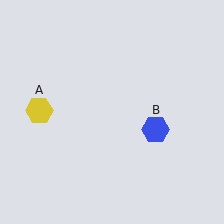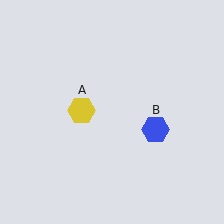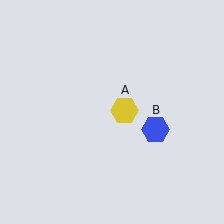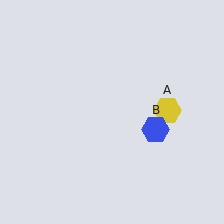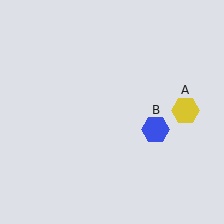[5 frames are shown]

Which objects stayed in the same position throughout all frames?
Blue hexagon (object B) remained stationary.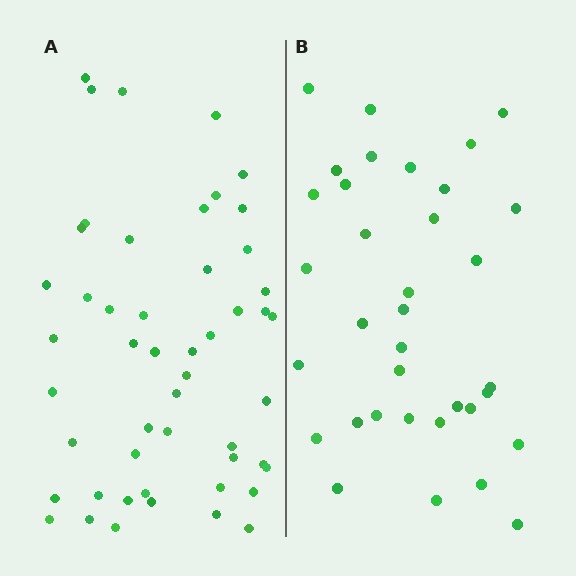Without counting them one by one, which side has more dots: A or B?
Region A (the left region) has more dots.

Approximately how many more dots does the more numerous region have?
Region A has approximately 15 more dots than region B.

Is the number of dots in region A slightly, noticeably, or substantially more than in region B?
Region A has noticeably more, but not dramatically so. The ratio is roughly 1.4 to 1.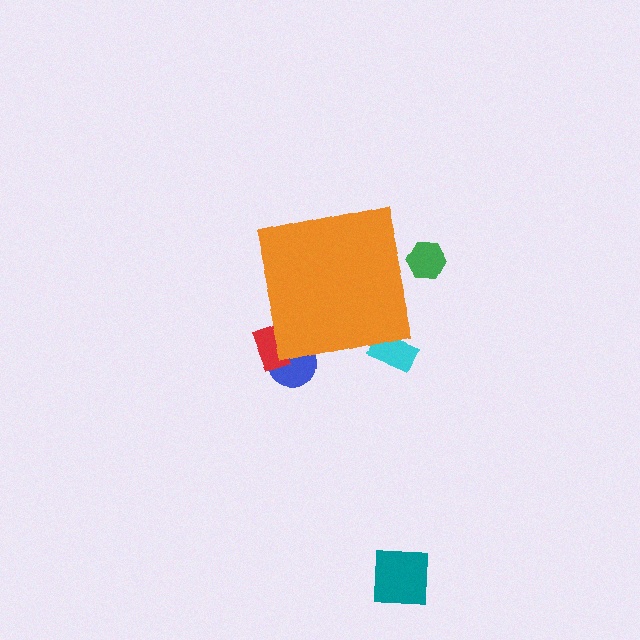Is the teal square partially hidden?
No, the teal square is fully visible.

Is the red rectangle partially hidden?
Yes, the red rectangle is partially hidden behind the orange square.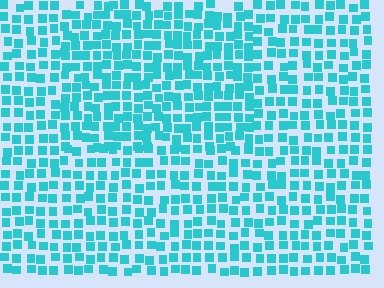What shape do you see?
I see a rectangle.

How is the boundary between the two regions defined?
The boundary is defined by a change in element density (approximately 1.4x ratio). All elements are the same color, size, and shape.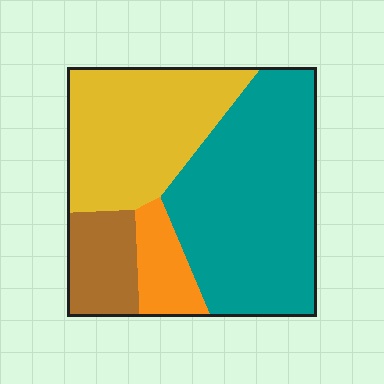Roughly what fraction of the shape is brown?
Brown takes up about one eighth (1/8) of the shape.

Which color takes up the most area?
Teal, at roughly 45%.